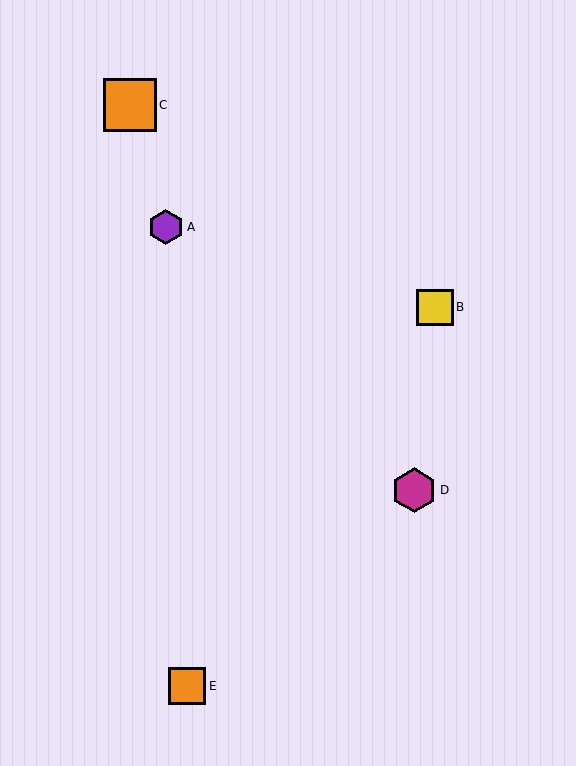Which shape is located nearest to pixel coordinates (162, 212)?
The purple hexagon (labeled A) at (166, 227) is nearest to that location.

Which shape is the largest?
The orange square (labeled C) is the largest.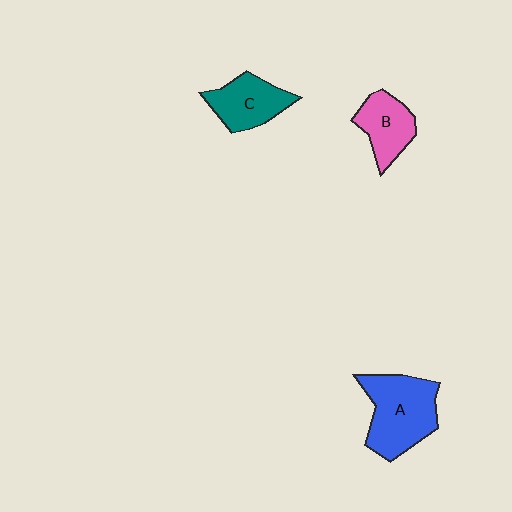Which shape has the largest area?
Shape A (blue).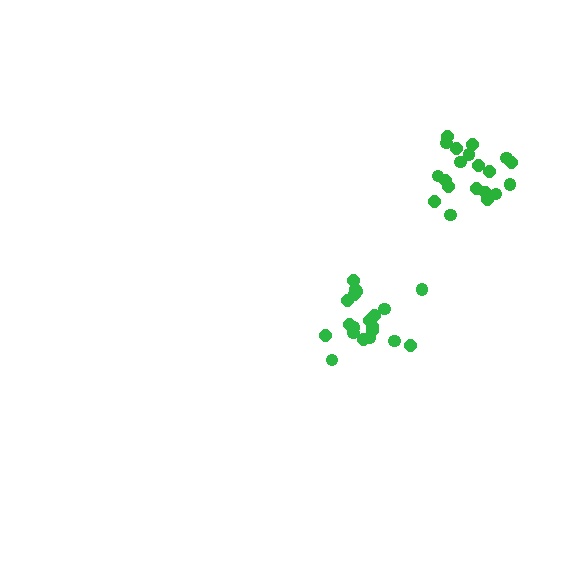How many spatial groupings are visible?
There are 2 spatial groupings.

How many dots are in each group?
Group 1: 20 dots, Group 2: 20 dots (40 total).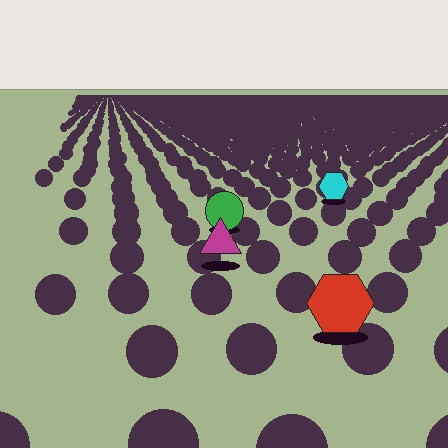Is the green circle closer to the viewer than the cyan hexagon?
Yes. The green circle is closer — you can tell from the texture gradient: the ground texture is coarser near it.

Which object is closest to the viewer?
The red hexagon is closest. The texture marks near it are larger and more spread out.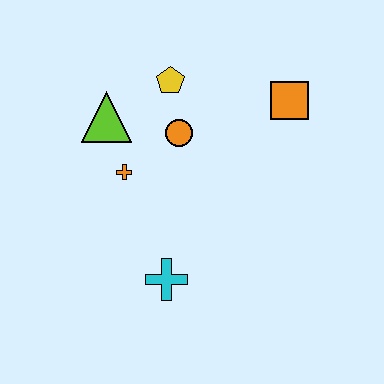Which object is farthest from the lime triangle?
The orange square is farthest from the lime triangle.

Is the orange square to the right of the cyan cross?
Yes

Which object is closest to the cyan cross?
The orange cross is closest to the cyan cross.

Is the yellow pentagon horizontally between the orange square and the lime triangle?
Yes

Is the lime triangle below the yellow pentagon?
Yes